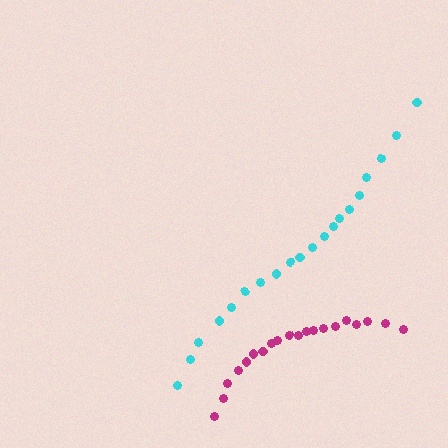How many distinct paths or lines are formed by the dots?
There are 2 distinct paths.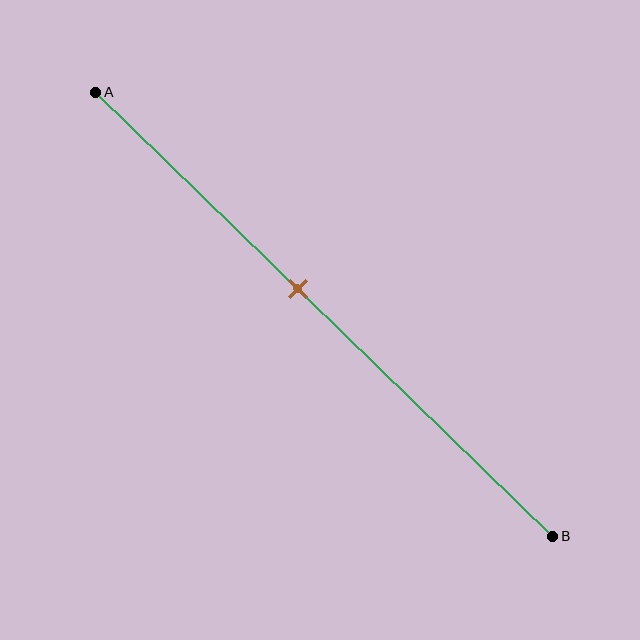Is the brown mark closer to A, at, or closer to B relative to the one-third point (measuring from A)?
The brown mark is closer to point B than the one-third point of segment AB.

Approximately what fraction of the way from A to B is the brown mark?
The brown mark is approximately 45% of the way from A to B.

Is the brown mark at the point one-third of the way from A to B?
No, the mark is at about 45% from A, not at the 33% one-third point.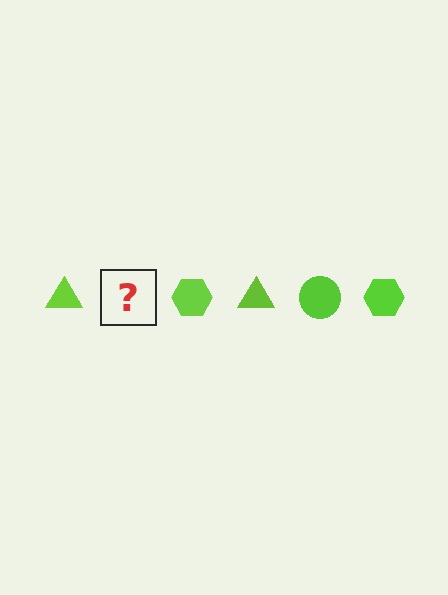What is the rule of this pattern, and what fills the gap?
The rule is that the pattern cycles through triangle, circle, hexagon shapes in lime. The gap should be filled with a lime circle.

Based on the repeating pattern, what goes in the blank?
The blank should be a lime circle.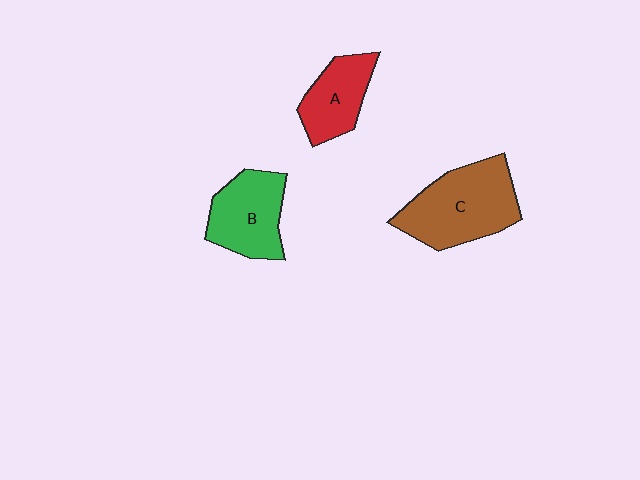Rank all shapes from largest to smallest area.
From largest to smallest: C (brown), B (green), A (red).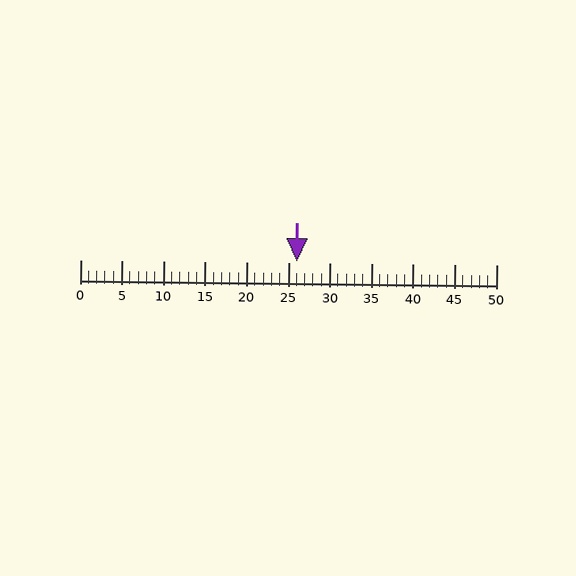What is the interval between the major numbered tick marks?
The major tick marks are spaced 5 units apart.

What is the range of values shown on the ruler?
The ruler shows values from 0 to 50.